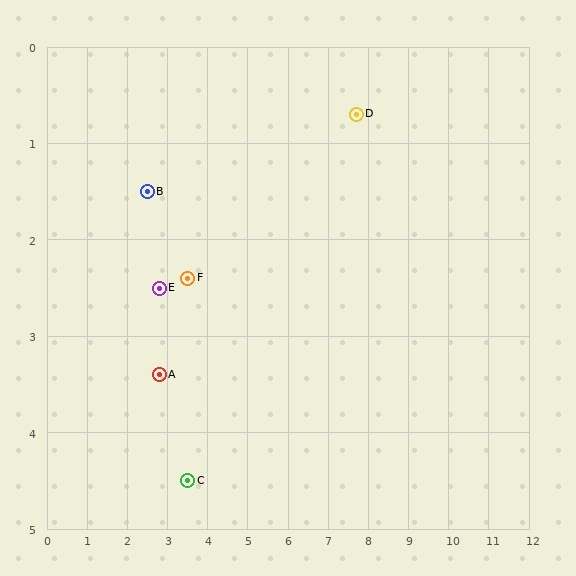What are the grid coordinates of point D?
Point D is at approximately (7.7, 0.7).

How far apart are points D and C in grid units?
Points D and C are about 5.7 grid units apart.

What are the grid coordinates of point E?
Point E is at approximately (2.8, 2.5).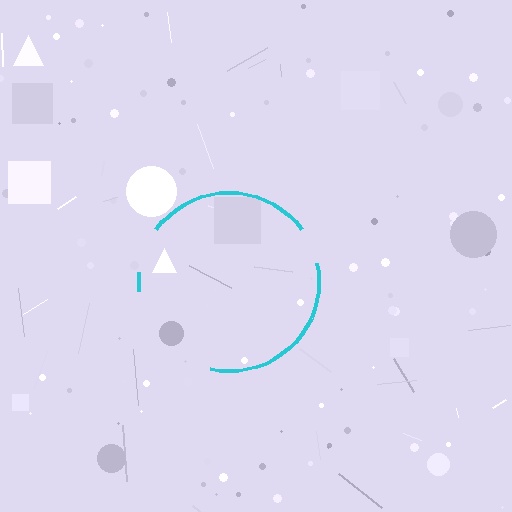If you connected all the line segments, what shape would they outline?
They would outline a circle.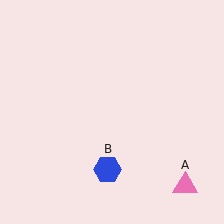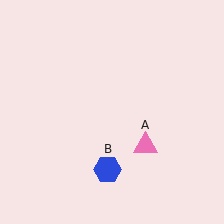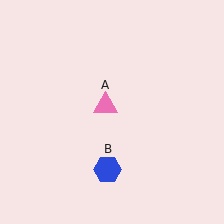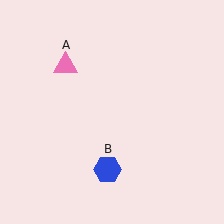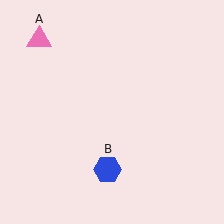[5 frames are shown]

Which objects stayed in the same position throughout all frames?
Blue hexagon (object B) remained stationary.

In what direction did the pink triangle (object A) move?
The pink triangle (object A) moved up and to the left.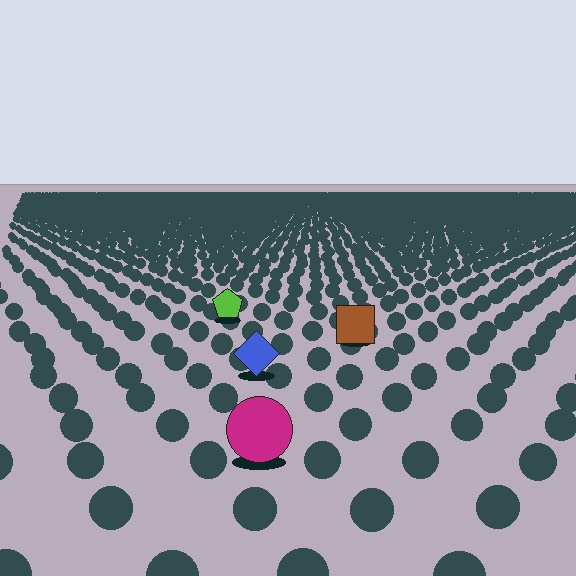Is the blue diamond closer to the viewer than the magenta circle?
No. The magenta circle is closer — you can tell from the texture gradient: the ground texture is coarser near it.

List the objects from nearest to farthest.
From nearest to farthest: the magenta circle, the blue diamond, the brown square, the lime pentagon.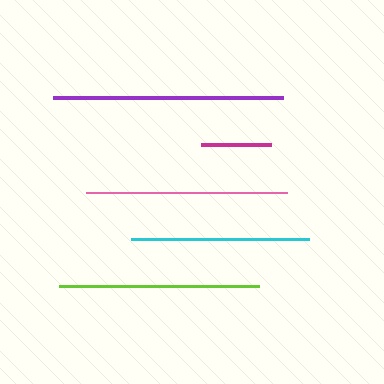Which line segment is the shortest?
The magenta line is the shortest at approximately 69 pixels.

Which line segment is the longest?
The purple line is the longest at approximately 231 pixels.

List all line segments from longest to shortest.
From longest to shortest: purple, pink, lime, cyan, magenta.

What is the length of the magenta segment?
The magenta segment is approximately 69 pixels long.